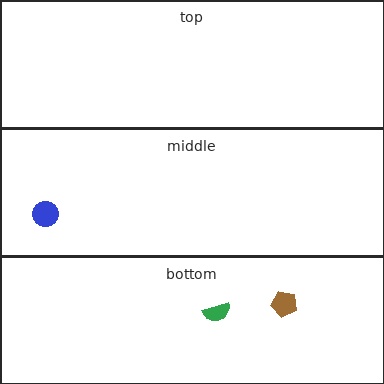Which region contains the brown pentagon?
The bottom region.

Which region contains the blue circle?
The middle region.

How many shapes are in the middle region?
1.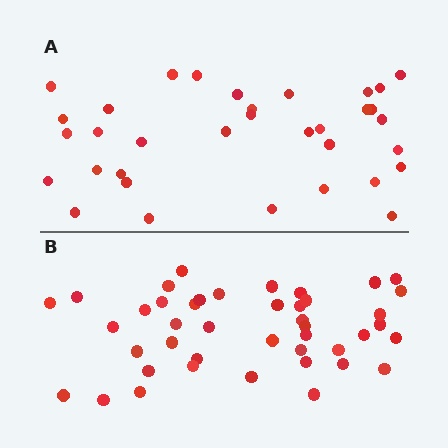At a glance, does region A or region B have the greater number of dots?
Region B (the bottom region) has more dots.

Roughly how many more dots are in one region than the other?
Region B has roughly 8 or so more dots than region A.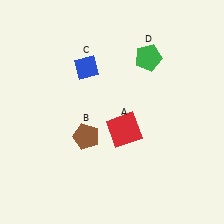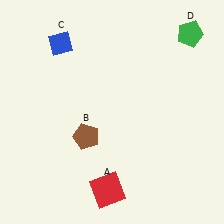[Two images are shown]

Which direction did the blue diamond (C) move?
The blue diamond (C) moved left.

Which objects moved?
The objects that moved are: the red square (A), the blue diamond (C), the green pentagon (D).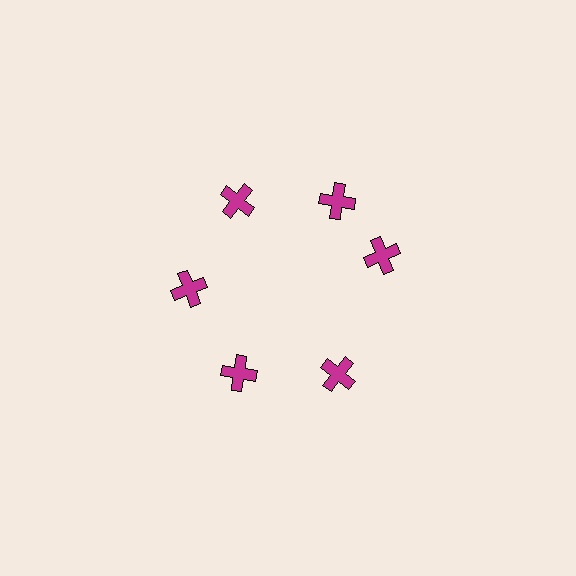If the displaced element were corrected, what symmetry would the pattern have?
It would have 6-fold rotational symmetry — the pattern would map onto itself every 60 degrees.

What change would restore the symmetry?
The symmetry would be restored by rotating it back into even spacing with its neighbors so that all 6 crosses sit at equal angles and equal distance from the center.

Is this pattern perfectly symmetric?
No. The 6 magenta crosses are arranged in a ring, but one element near the 3 o'clock position is rotated out of alignment along the ring, breaking the 6-fold rotational symmetry.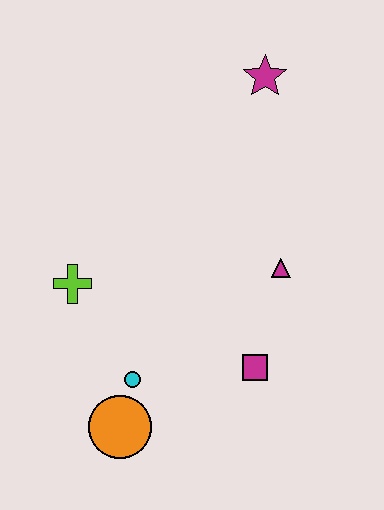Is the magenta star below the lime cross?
No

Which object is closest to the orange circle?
The cyan circle is closest to the orange circle.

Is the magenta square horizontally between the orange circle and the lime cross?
No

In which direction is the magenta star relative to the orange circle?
The magenta star is above the orange circle.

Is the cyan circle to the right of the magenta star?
No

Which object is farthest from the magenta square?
The magenta star is farthest from the magenta square.